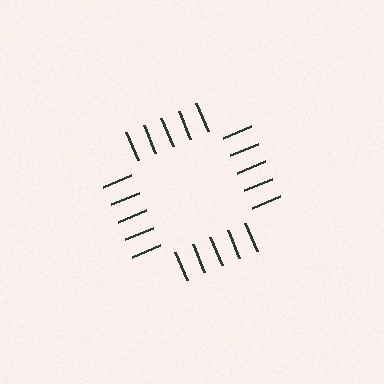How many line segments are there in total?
20 — 5 along each of the 4 edges.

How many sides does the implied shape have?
4 sides — the line-ends trace a square.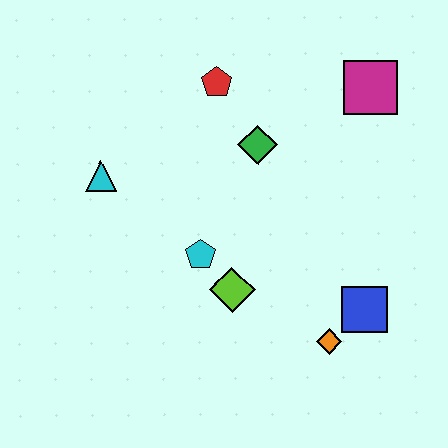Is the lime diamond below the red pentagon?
Yes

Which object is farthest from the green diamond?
The orange diamond is farthest from the green diamond.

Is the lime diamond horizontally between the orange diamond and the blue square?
No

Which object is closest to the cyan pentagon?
The lime diamond is closest to the cyan pentagon.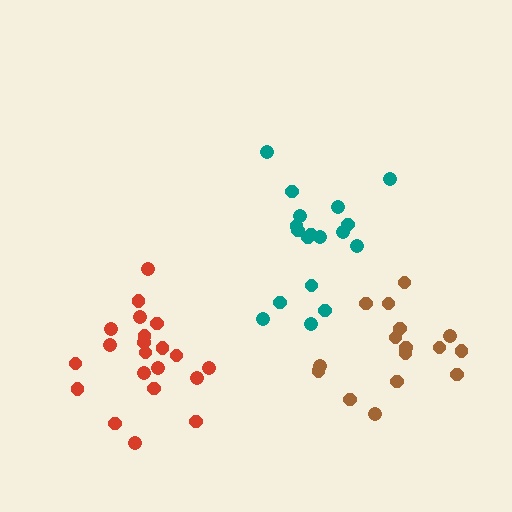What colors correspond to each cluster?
The clusters are colored: teal, brown, red.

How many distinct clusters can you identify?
There are 3 distinct clusters.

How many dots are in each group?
Group 1: 18 dots, Group 2: 16 dots, Group 3: 21 dots (55 total).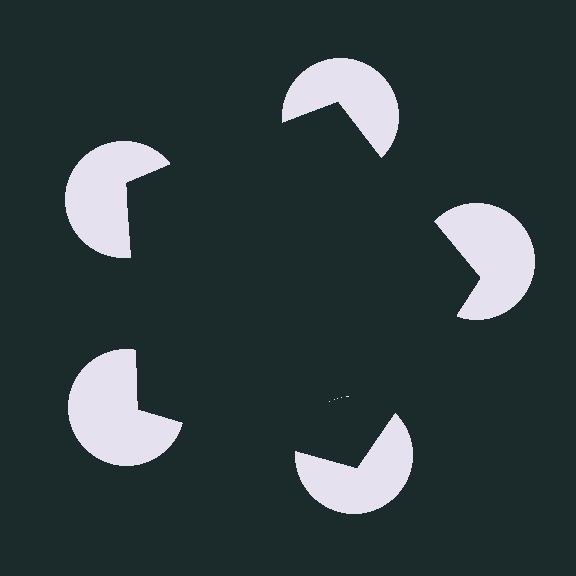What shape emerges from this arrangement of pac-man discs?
An illusory pentagon — its edges are inferred from the aligned wedge cuts in the pac-man discs, not physically drawn.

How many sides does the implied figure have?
5 sides.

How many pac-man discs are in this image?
There are 5 — one at each vertex of the illusory pentagon.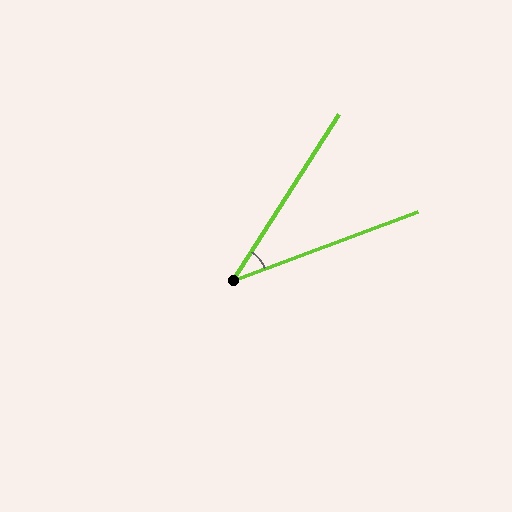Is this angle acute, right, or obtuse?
It is acute.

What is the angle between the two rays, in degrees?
Approximately 37 degrees.